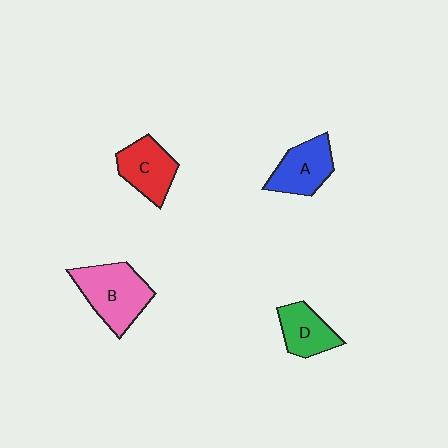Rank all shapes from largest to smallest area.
From largest to smallest: B (pink), A (blue), C (red), D (green).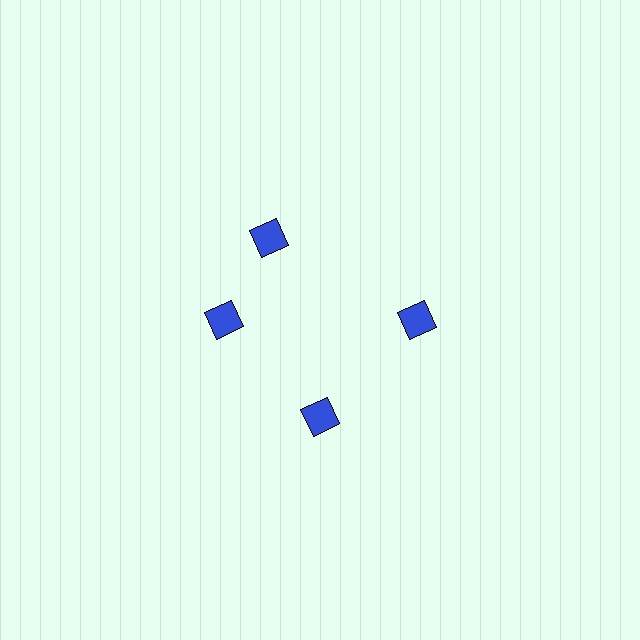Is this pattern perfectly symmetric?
No. The 4 blue squares are arranged in a ring, but one element near the 12 o'clock position is rotated out of alignment along the ring, breaking the 4-fold rotational symmetry.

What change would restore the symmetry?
The symmetry would be restored by rotating it back into even spacing with its neighbors so that all 4 squares sit at equal angles and equal distance from the center.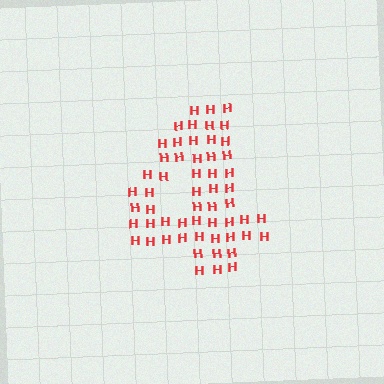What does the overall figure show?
The overall figure shows the digit 4.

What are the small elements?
The small elements are letter H's.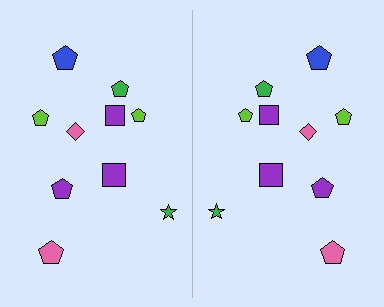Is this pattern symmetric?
Yes, this pattern has bilateral (reflection) symmetry.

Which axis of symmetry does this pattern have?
The pattern has a vertical axis of symmetry running through the center of the image.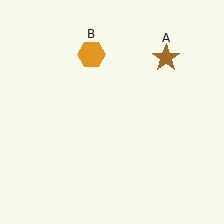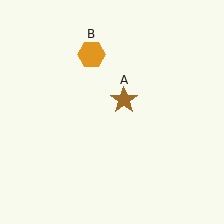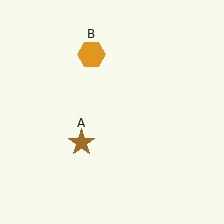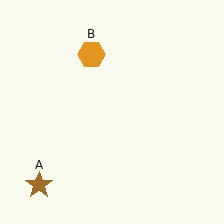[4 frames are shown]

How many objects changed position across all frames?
1 object changed position: brown star (object A).